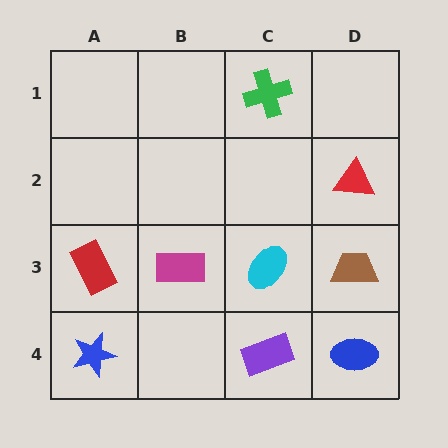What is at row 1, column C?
A green cross.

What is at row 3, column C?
A cyan ellipse.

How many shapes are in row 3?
4 shapes.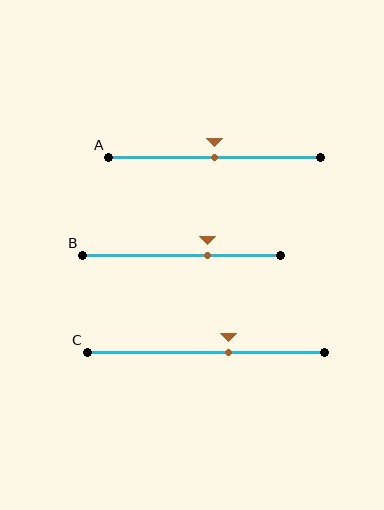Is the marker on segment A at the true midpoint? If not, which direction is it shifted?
Yes, the marker on segment A is at the true midpoint.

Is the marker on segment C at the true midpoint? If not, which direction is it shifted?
No, the marker on segment C is shifted to the right by about 10% of the segment length.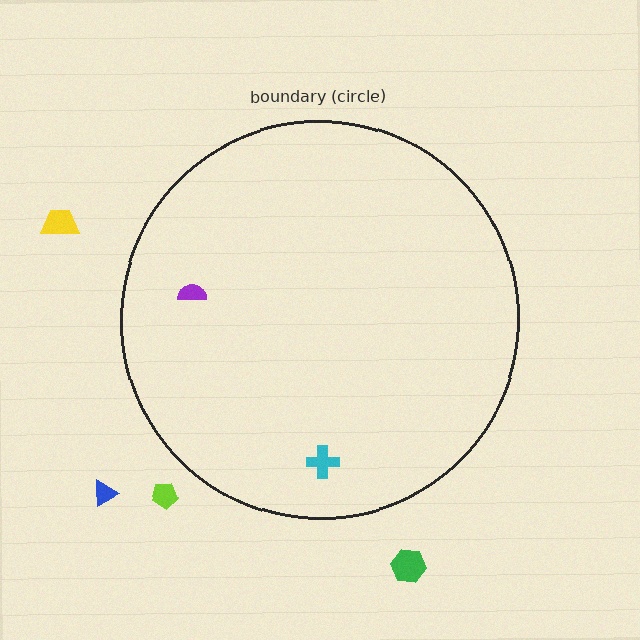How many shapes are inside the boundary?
2 inside, 4 outside.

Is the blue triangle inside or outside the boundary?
Outside.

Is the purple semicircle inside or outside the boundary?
Inside.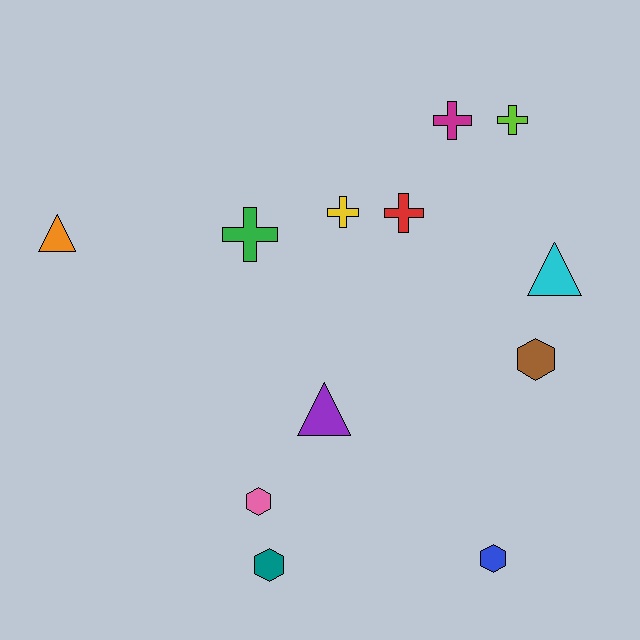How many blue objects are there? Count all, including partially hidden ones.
There is 1 blue object.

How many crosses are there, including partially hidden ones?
There are 5 crosses.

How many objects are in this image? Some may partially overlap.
There are 12 objects.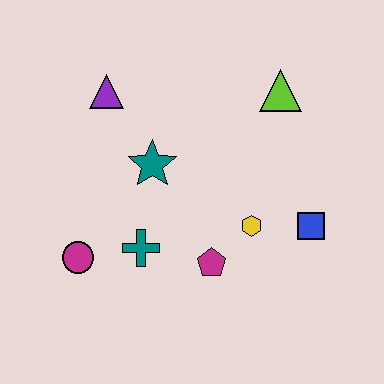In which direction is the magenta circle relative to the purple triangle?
The magenta circle is below the purple triangle.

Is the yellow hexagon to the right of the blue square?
No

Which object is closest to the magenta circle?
The teal cross is closest to the magenta circle.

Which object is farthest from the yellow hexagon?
The purple triangle is farthest from the yellow hexagon.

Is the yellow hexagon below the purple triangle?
Yes